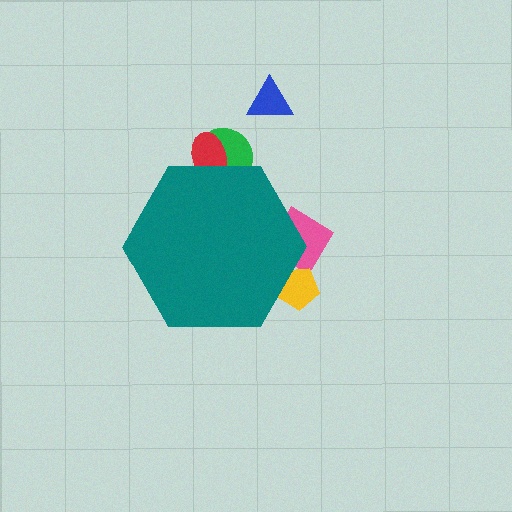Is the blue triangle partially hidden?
No, the blue triangle is fully visible.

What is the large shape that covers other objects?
A teal hexagon.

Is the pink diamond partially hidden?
Yes, the pink diamond is partially hidden behind the teal hexagon.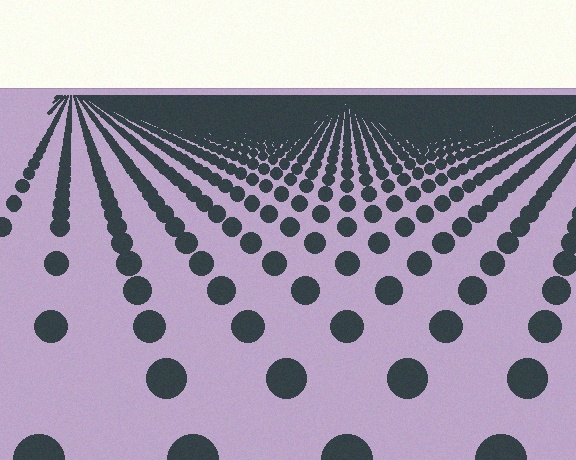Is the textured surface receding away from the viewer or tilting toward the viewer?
The surface is receding away from the viewer. Texture elements get smaller and denser toward the top.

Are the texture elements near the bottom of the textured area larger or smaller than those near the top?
Larger. Near the bottom, elements are closer to the viewer and appear at a bigger on-screen size.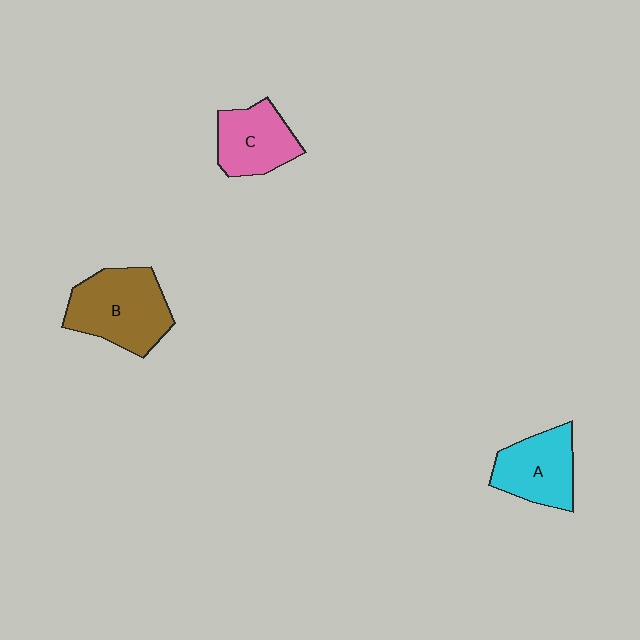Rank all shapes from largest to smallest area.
From largest to smallest: B (brown), A (cyan), C (pink).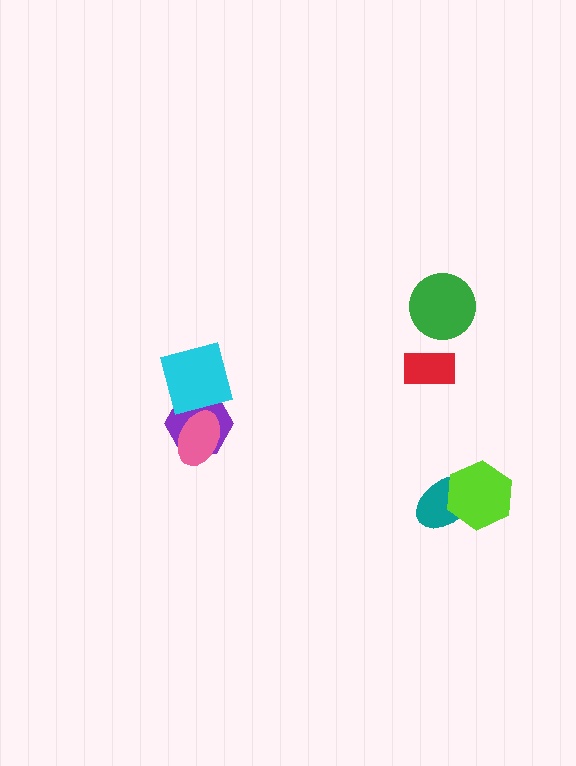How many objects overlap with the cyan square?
2 objects overlap with the cyan square.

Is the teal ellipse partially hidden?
Yes, it is partially covered by another shape.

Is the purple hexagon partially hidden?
Yes, it is partially covered by another shape.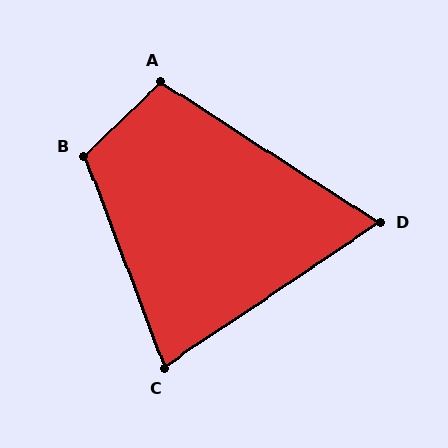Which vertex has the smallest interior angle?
D, at approximately 67 degrees.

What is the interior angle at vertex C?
Approximately 77 degrees (acute).